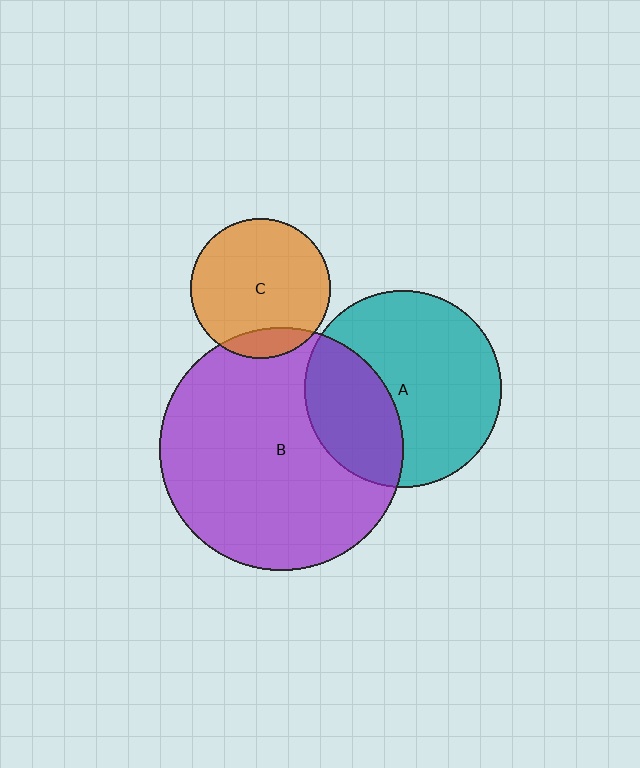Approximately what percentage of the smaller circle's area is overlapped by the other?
Approximately 15%.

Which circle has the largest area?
Circle B (purple).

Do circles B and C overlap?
Yes.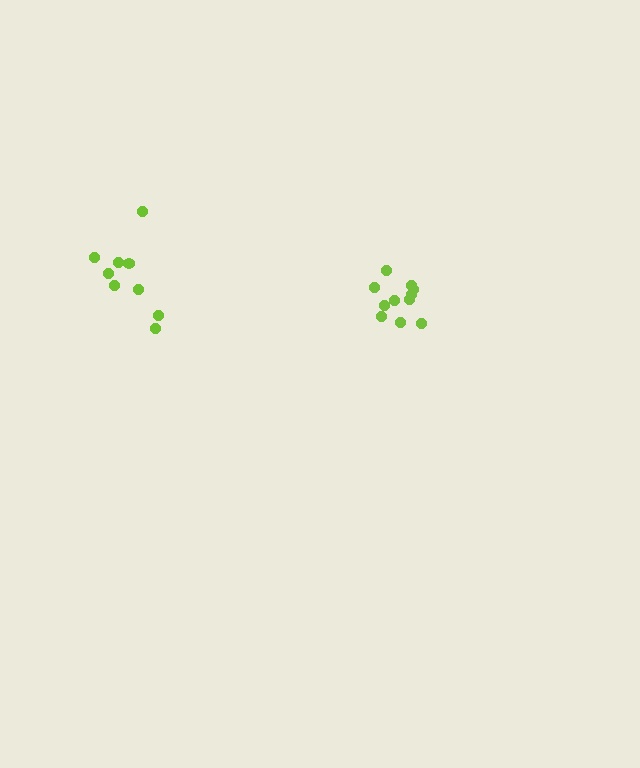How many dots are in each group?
Group 1: 11 dots, Group 2: 9 dots (20 total).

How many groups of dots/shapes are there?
There are 2 groups.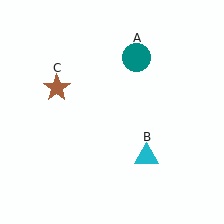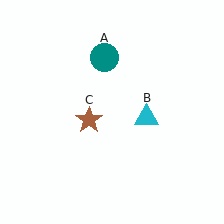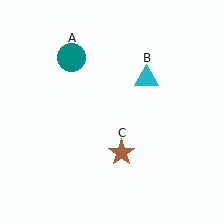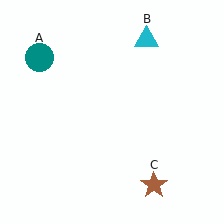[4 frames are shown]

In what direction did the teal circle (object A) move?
The teal circle (object A) moved left.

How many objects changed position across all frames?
3 objects changed position: teal circle (object A), cyan triangle (object B), brown star (object C).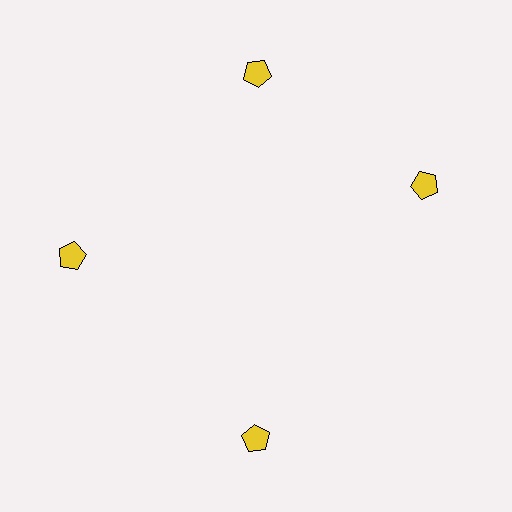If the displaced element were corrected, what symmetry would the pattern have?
It would have 4-fold rotational symmetry — the pattern would map onto itself every 90 degrees.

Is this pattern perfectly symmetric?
No. The 4 yellow pentagons are arranged in a ring, but one element near the 3 o'clock position is rotated out of alignment along the ring, breaking the 4-fold rotational symmetry.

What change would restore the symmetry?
The symmetry would be restored by rotating it back into even spacing with its neighbors so that all 4 pentagons sit at equal angles and equal distance from the center.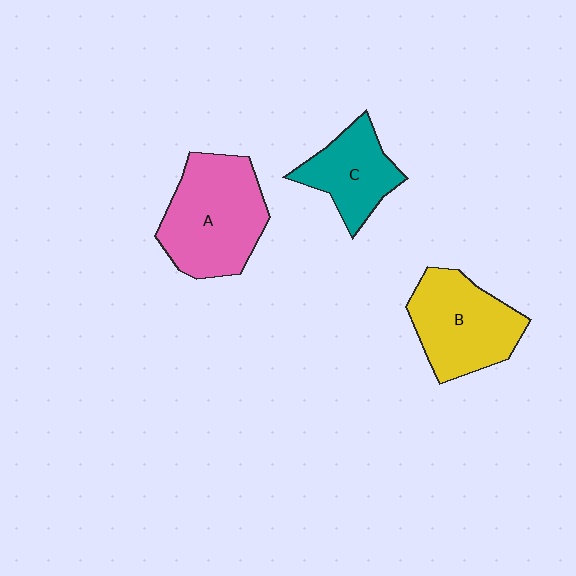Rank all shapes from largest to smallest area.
From largest to smallest: A (pink), B (yellow), C (teal).